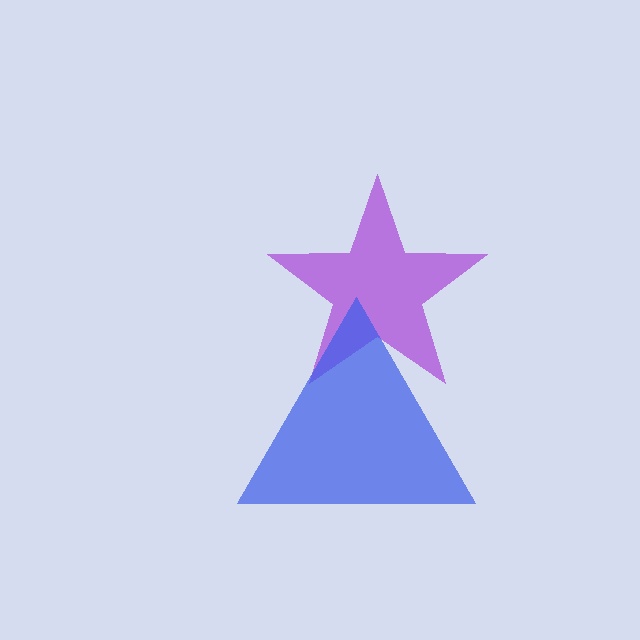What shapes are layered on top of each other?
The layered shapes are: a purple star, a blue triangle.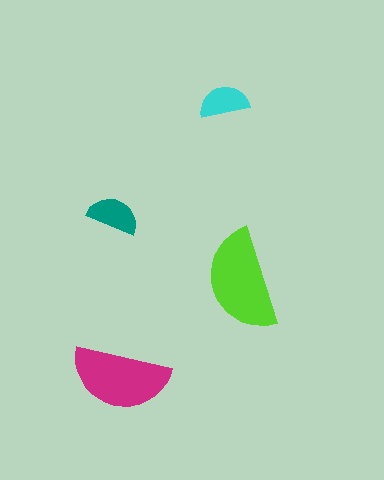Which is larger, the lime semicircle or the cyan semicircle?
The lime one.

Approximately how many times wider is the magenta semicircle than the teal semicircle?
About 2 times wider.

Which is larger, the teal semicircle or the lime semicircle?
The lime one.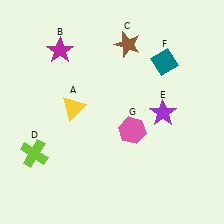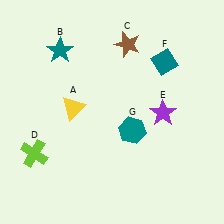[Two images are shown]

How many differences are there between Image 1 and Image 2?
There are 2 differences between the two images.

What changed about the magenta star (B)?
In Image 1, B is magenta. In Image 2, it changed to teal.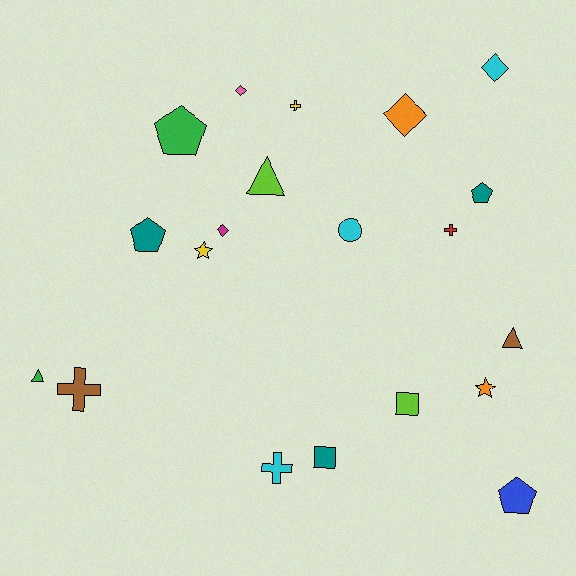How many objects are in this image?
There are 20 objects.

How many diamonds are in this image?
There are 4 diamonds.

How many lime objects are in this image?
There are 2 lime objects.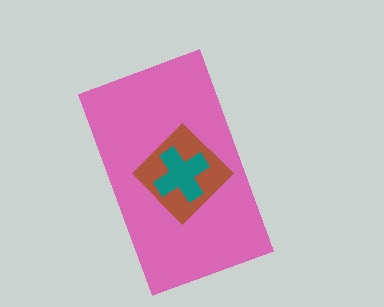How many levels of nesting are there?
3.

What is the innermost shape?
The teal cross.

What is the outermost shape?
The pink rectangle.